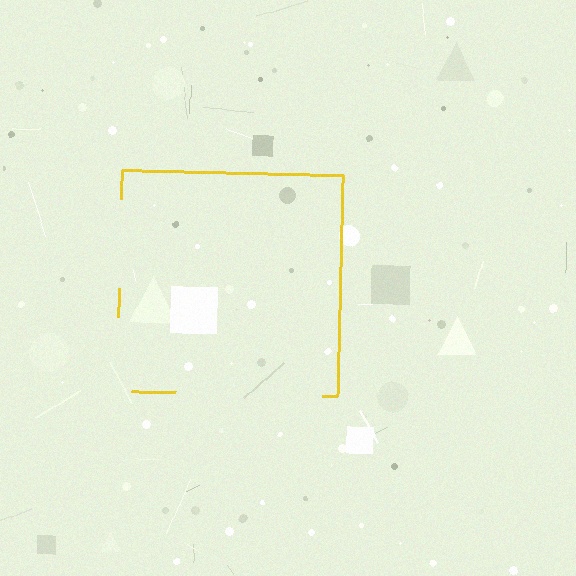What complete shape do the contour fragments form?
The contour fragments form a square.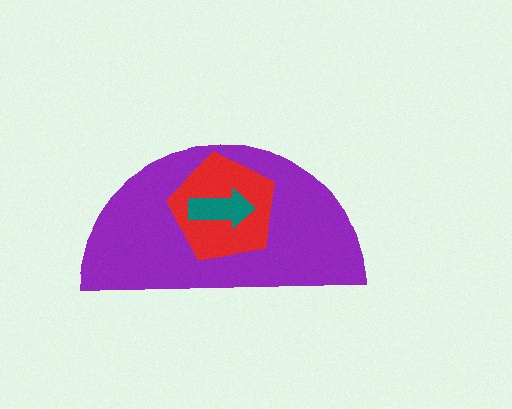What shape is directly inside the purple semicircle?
The red pentagon.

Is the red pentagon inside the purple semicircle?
Yes.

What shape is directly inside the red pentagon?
The teal arrow.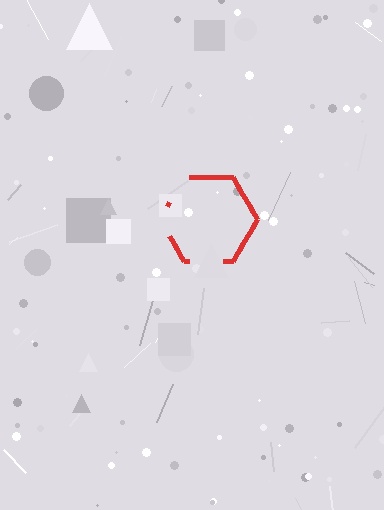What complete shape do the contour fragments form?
The contour fragments form a hexagon.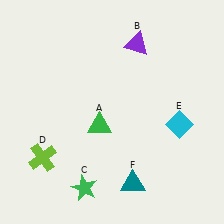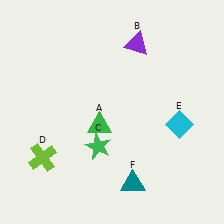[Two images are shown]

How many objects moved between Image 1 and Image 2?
1 object moved between the two images.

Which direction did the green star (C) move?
The green star (C) moved up.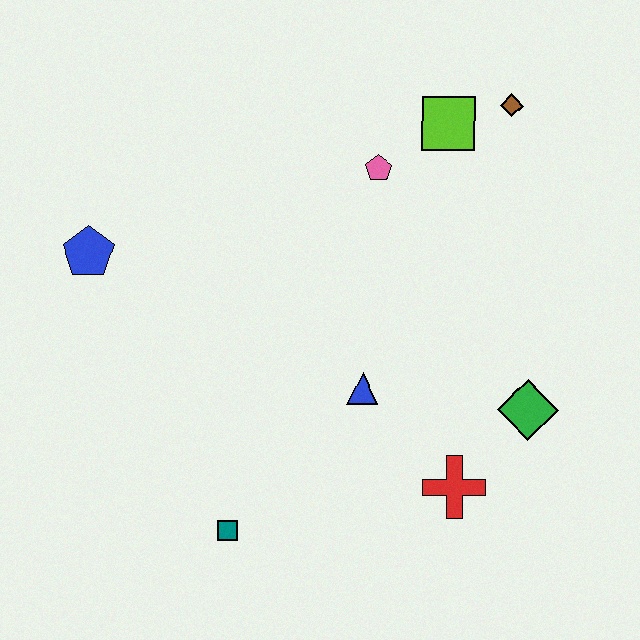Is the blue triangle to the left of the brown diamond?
Yes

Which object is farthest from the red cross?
The blue pentagon is farthest from the red cross.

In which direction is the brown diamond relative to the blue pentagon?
The brown diamond is to the right of the blue pentagon.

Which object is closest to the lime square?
The brown diamond is closest to the lime square.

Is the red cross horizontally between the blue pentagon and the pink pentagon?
No